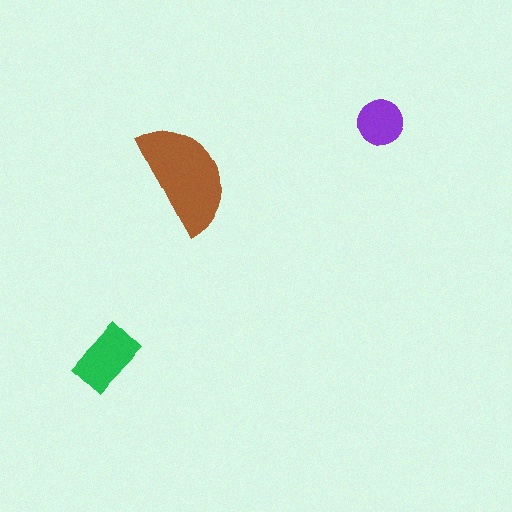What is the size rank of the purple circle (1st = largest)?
3rd.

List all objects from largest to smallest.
The brown semicircle, the green rectangle, the purple circle.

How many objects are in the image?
There are 3 objects in the image.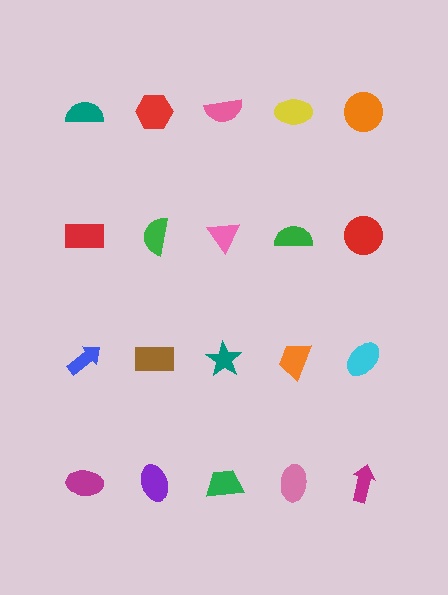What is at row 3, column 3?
A teal star.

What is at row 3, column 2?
A brown rectangle.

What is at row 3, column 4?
An orange trapezoid.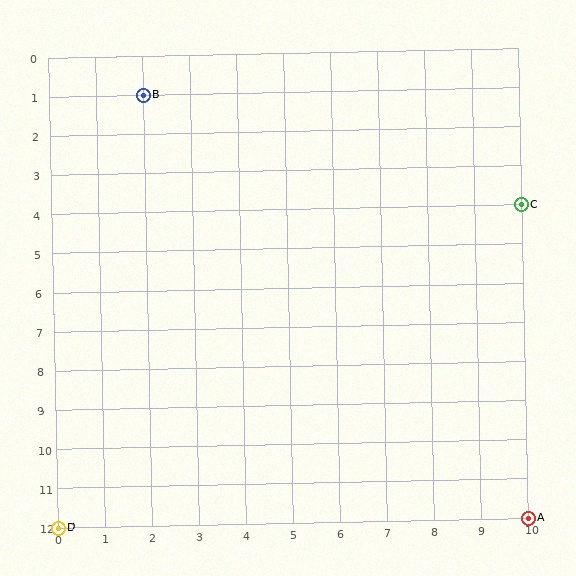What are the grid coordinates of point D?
Point D is at grid coordinates (0, 12).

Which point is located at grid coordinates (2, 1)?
Point B is at (2, 1).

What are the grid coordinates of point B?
Point B is at grid coordinates (2, 1).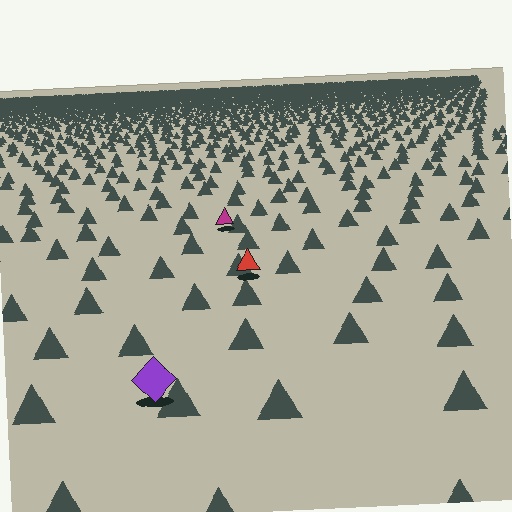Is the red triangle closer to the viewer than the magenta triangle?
Yes. The red triangle is closer — you can tell from the texture gradient: the ground texture is coarser near it.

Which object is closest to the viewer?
The purple diamond is closest. The texture marks near it are larger and more spread out.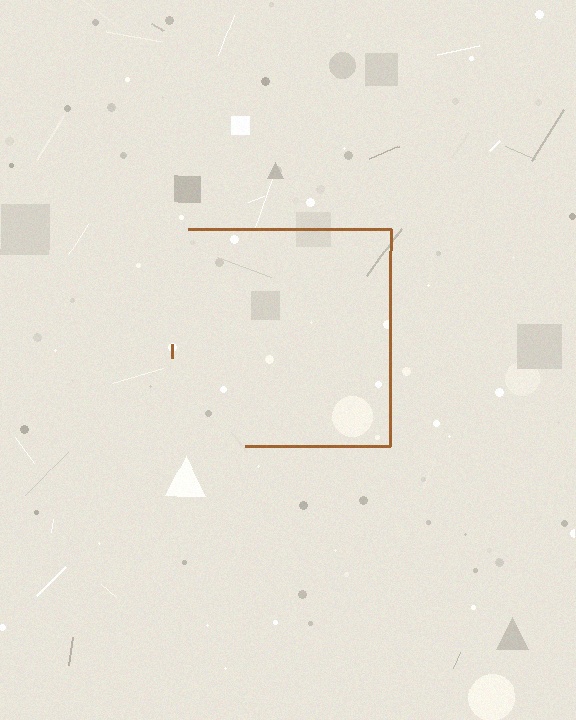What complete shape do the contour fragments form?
The contour fragments form a square.